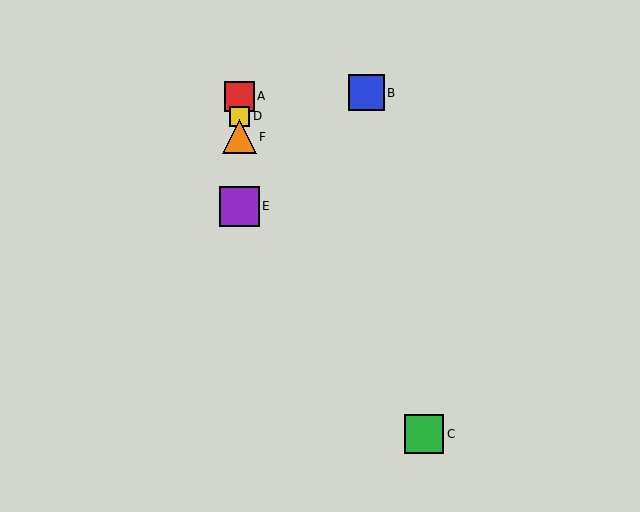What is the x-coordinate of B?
Object B is at x≈366.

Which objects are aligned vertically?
Objects A, D, E, F are aligned vertically.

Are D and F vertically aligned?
Yes, both are at x≈239.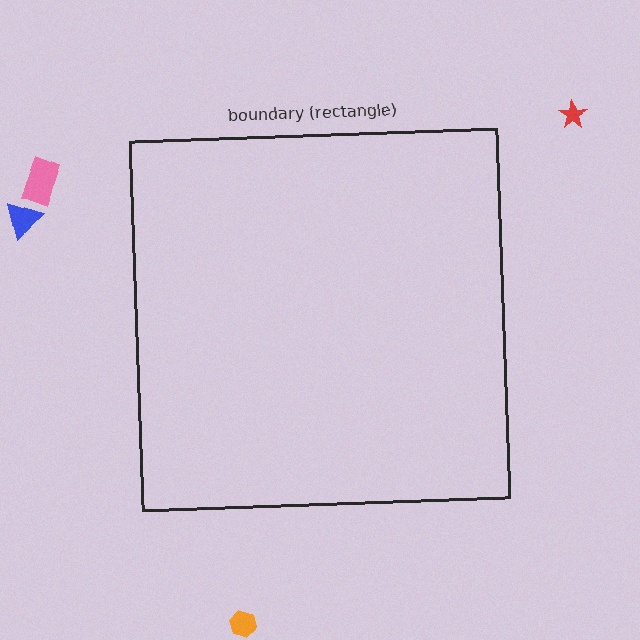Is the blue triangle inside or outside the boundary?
Outside.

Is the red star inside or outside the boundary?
Outside.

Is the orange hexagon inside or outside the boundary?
Outside.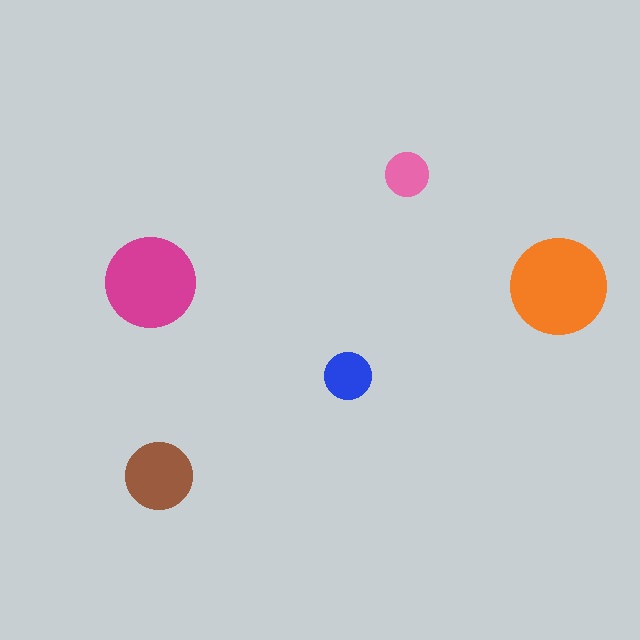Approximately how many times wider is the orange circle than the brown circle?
About 1.5 times wider.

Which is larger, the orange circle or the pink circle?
The orange one.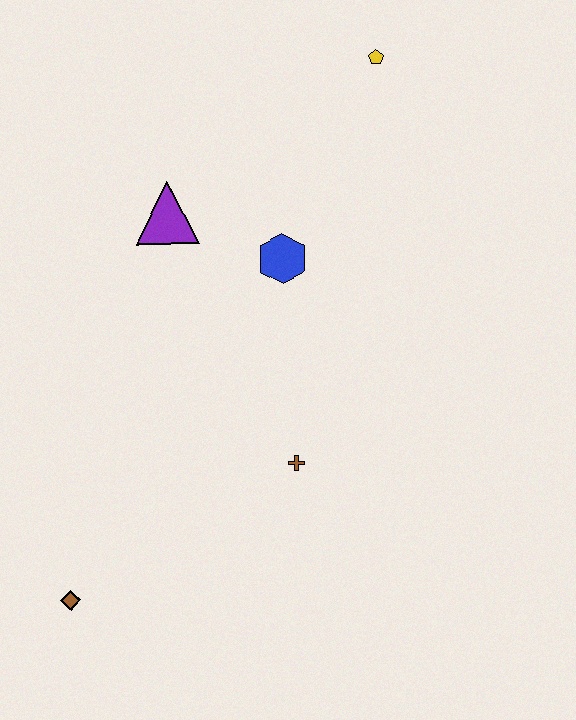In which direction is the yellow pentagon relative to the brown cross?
The yellow pentagon is above the brown cross.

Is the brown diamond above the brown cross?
No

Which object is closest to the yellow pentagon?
The blue hexagon is closest to the yellow pentagon.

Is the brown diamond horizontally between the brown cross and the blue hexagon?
No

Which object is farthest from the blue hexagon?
The brown diamond is farthest from the blue hexagon.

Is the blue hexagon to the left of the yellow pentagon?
Yes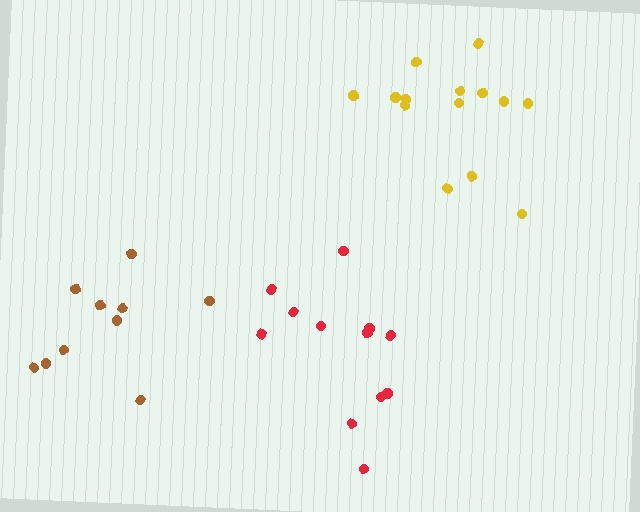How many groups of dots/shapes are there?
There are 3 groups.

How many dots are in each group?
Group 1: 12 dots, Group 2: 14 dots, Group 3: 10 dots (36 total).